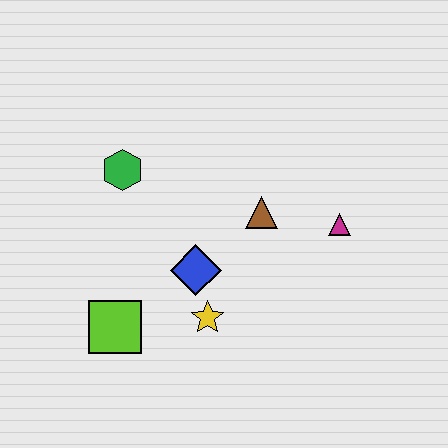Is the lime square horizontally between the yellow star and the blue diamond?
No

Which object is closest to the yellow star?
The blue diamond is closest to the yellow star.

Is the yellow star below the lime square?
No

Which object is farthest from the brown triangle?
The lime square is farthest from the brown triangle.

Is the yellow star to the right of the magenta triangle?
No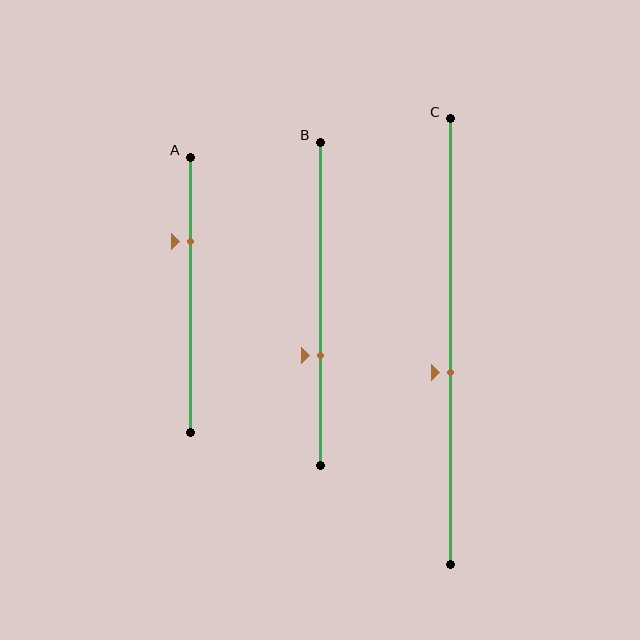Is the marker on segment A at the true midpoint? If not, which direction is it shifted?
No, the marker on segment A is shifted upward by about 19% of the segment length.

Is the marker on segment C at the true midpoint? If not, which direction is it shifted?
No, the marker on segment C is shifted downward by about 7% of the segment length.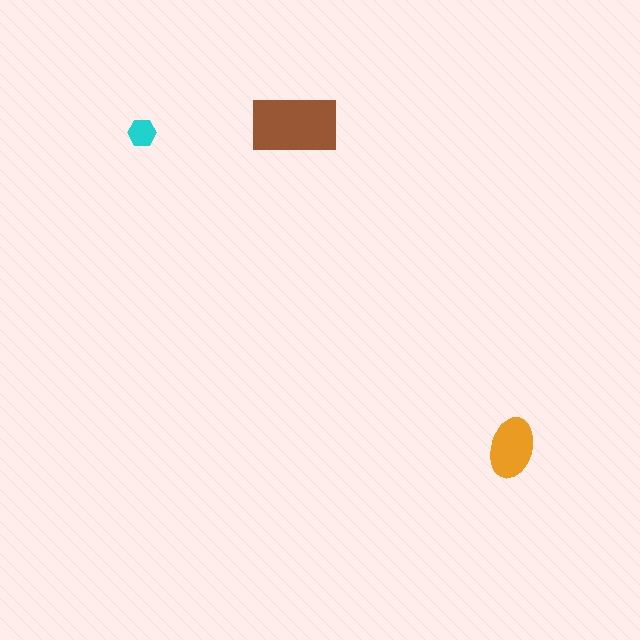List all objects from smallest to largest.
The cyan hexagon, the orange ellipse, the brown rectangle.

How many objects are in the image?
There are 3 objects in the image.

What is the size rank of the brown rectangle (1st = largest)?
1st.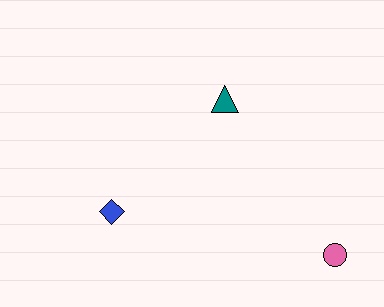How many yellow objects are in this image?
There are no yellow objects.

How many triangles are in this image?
There is 1 triangle.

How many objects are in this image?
There are 3 objects.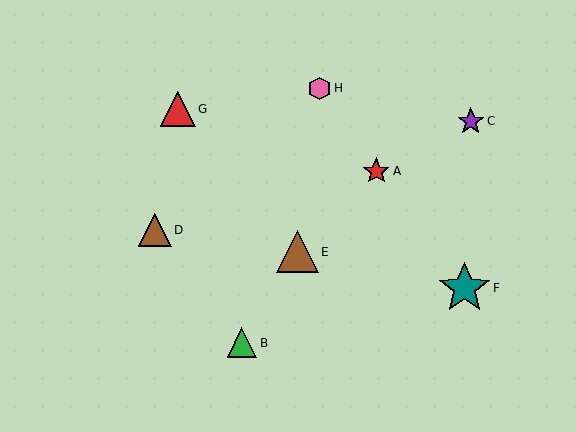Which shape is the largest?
The teal star (labeled F) is the largest.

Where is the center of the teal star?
The center of the teal star is at (465, 288).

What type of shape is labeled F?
Shape F is a teal star.